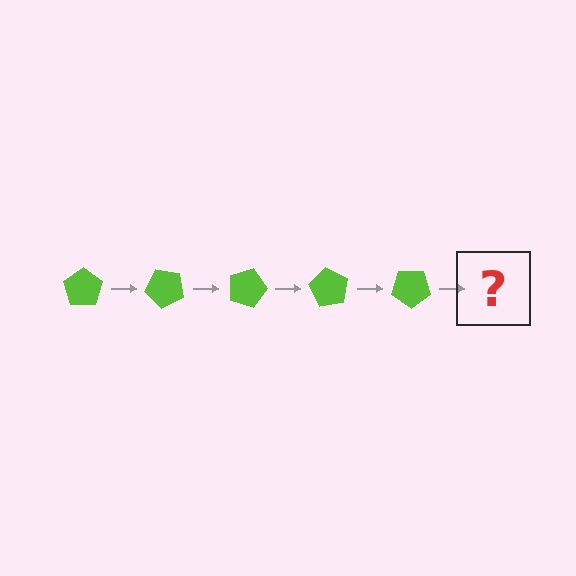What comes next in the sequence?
The next element should be a lime pentagon rotated 225 degrees.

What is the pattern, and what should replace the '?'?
The pattern is that the pentagon rotates 45 degrees each step. The '?' should be a lime pentagon rotated 225 degrees.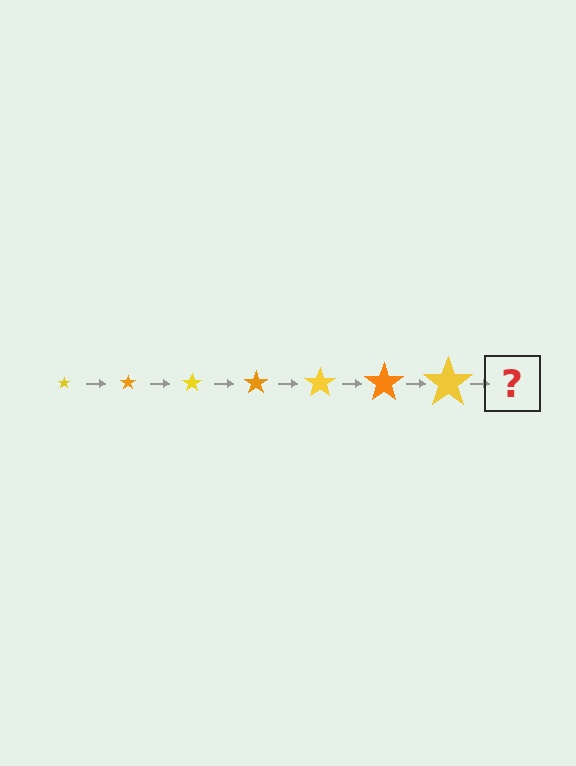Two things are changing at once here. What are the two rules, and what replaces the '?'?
The two rules are that the star grows larger each step and the color cycles through yellow and orange. The '?' should be an orange star, larger than the previous one.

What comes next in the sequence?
The next element should be an orange star, larger than the previous one.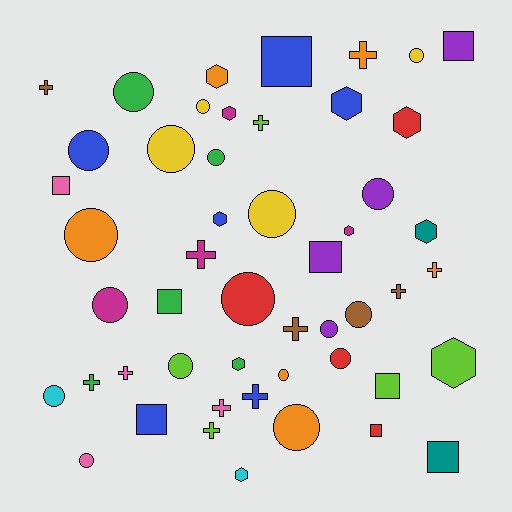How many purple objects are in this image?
There are 4 purple objects.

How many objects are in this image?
There are 50 objects.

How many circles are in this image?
There are 19 circles.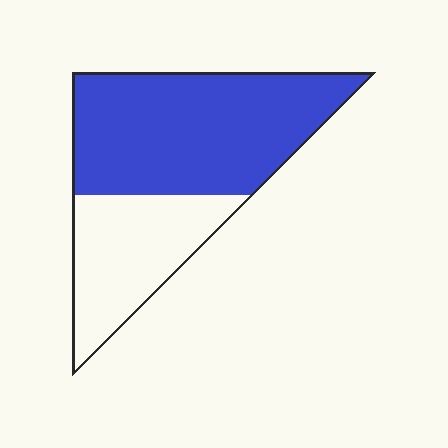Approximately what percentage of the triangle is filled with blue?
Approximately 65%.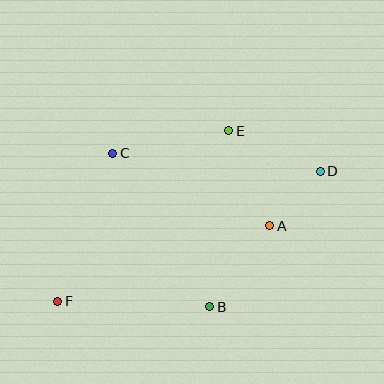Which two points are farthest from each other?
Points D and F are farthest from each other.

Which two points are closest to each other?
Points A and D are closest to each other.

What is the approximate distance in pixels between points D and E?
The distance between D and E is approximately 100 pixels.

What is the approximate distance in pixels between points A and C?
The distance between A and C is approximately 172 pixels.